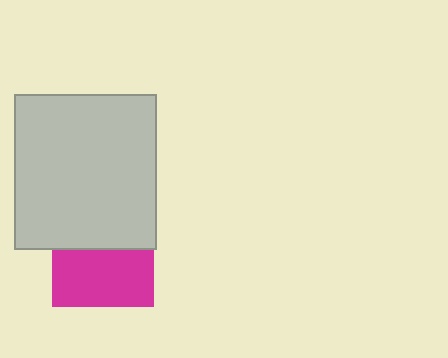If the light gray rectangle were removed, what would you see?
You would see the complete magenta square.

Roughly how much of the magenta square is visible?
About half of it is visible (roughly 56%).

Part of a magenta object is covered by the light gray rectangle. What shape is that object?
It is a square.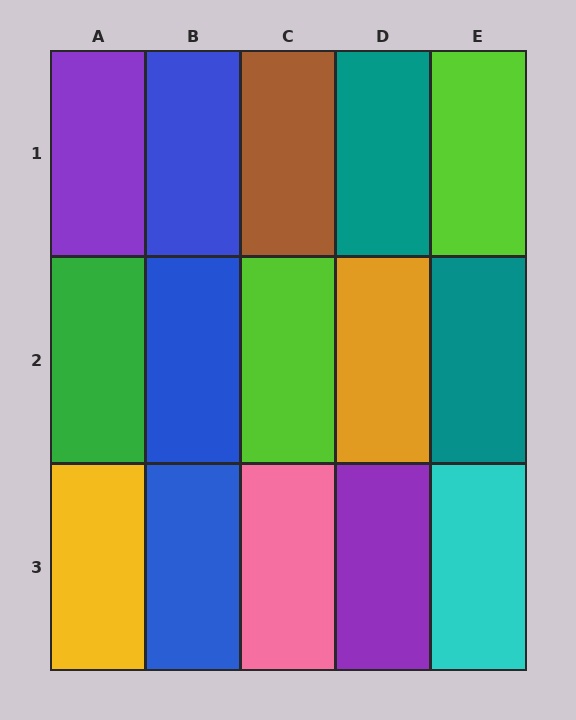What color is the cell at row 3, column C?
Pink.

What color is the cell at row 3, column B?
Blue.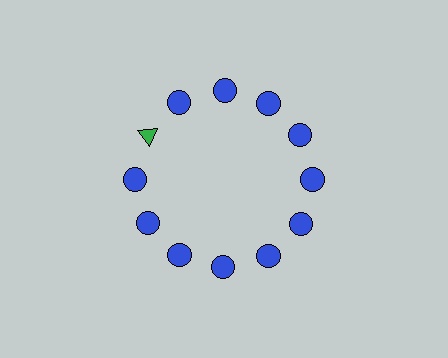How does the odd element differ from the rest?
It differs in both color (green instead of blue) and shape (triangle instead of circle).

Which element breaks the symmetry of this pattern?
The green triangle at roughly the 10 o'clock position breaks the symmetry. All other shapes are blue circles.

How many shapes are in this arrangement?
There are 12 shapes arranged in a ring pattern.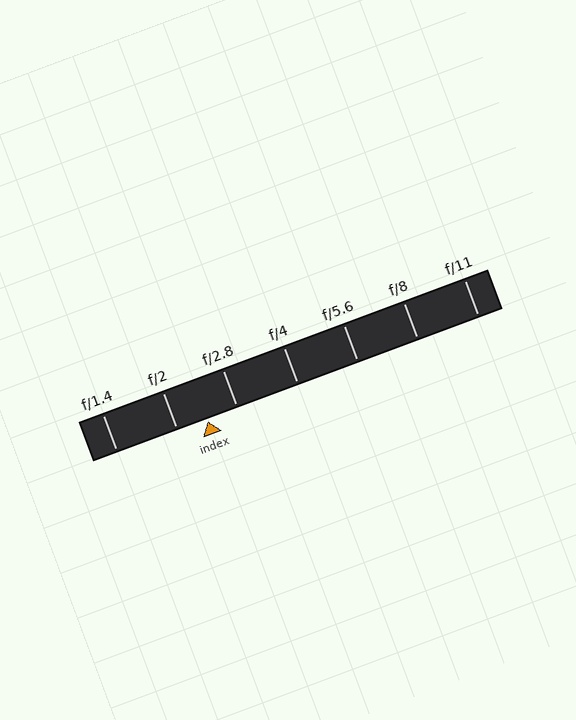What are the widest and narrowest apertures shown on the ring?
The widest aperture shown is f/1.4 and the narrowest is f/11.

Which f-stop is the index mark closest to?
The index mark is closest to f/2.8.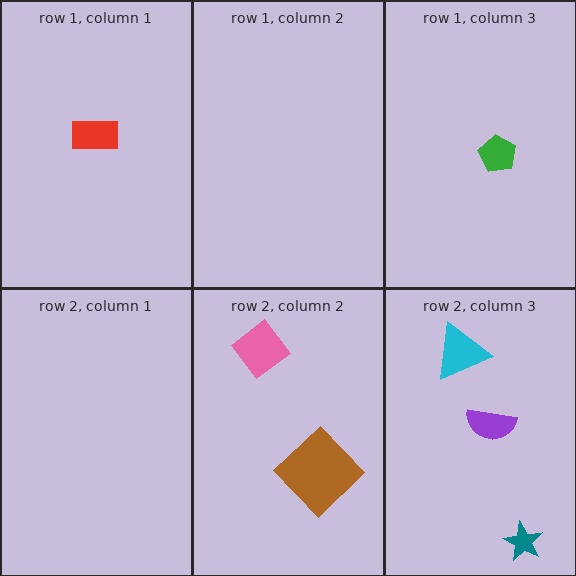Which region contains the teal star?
The row 2, column 3 region.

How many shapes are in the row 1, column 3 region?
1.